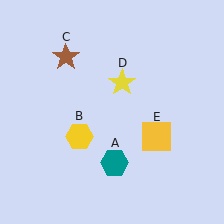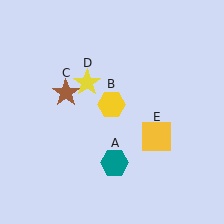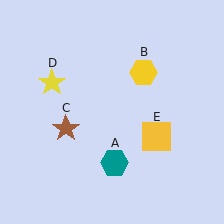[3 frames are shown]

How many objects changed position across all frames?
3 objects changed position: yellow hexagon (object B), brown star (object C), yellow star (object D).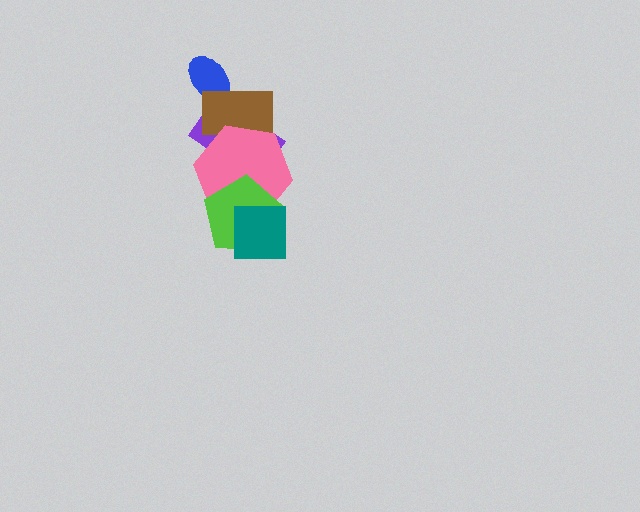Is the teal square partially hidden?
No, no other shape covers it.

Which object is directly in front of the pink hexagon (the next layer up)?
The lime pentagon is directly in front of the pink hexagon.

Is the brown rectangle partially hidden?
Yes, it is partially covered by another shape.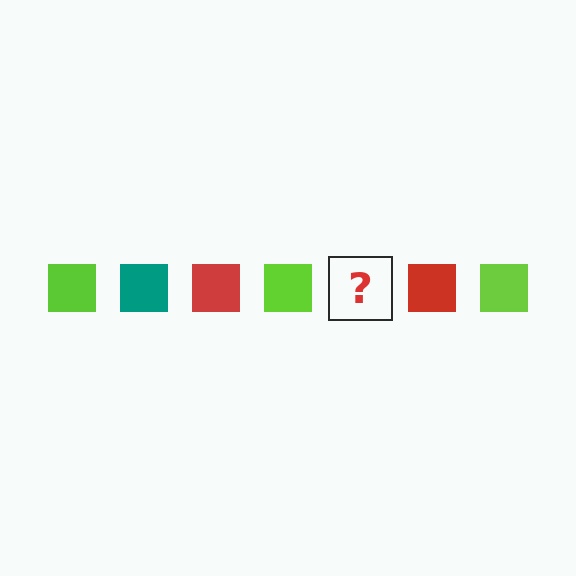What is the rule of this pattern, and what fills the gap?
The rule is that the pattern cycles through lime, teal, red squares. The gap should be filled with a teal square.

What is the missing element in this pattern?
The missing element is a teal square.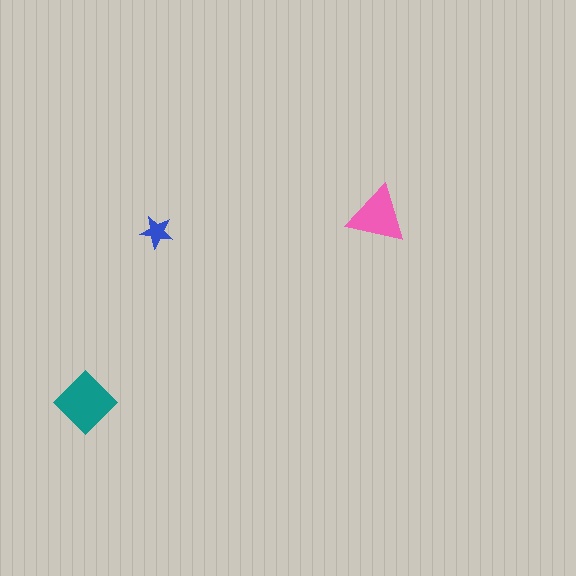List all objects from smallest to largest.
The blue star, the pink triangle, the teal diamond.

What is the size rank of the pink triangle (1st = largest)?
2nd.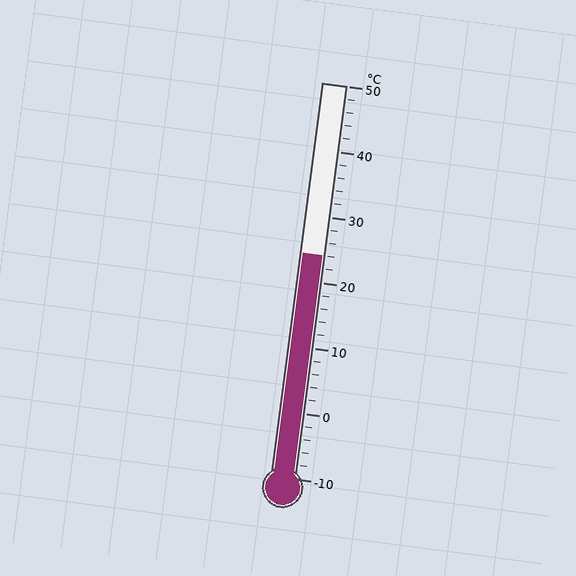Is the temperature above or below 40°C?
The temperature is below 40°C.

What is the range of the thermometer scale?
The thermometer scale ranges from -10°C to 50°C.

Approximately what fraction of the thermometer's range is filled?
The thermometer is filled to approximately 55% of its range.